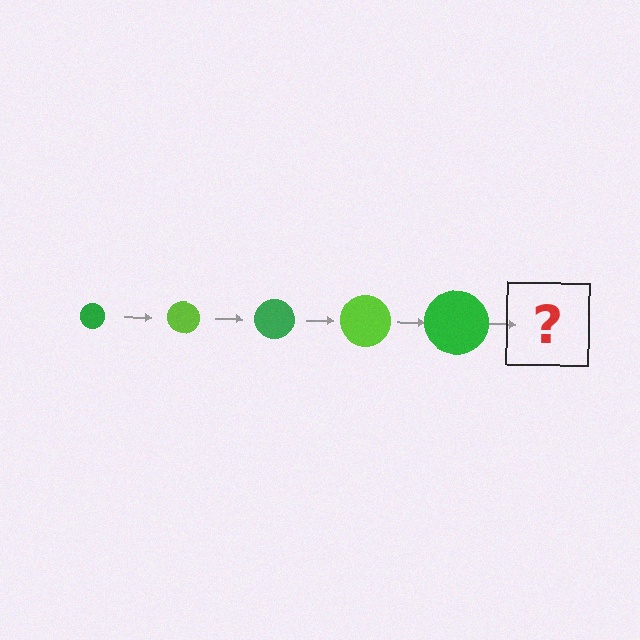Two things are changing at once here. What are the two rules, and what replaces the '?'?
The two rules are that the circle grows larger each step and the color cycles through green and lime. The '?' should be a lime circle, larger than the previous one.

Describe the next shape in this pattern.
It should be a lime circle, larger than the previous one.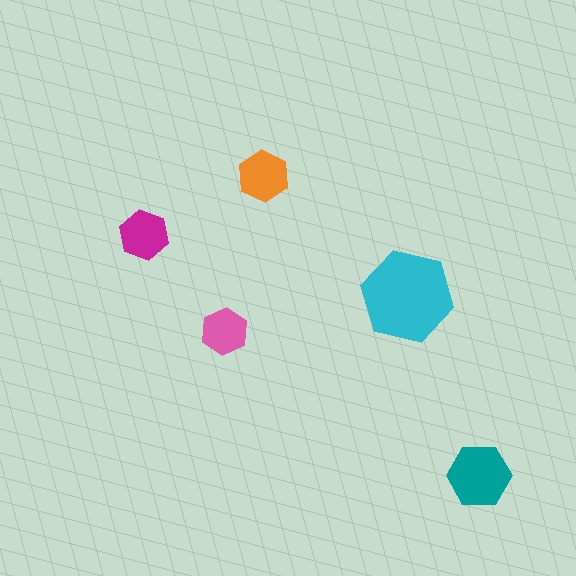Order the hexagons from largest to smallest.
the cyan one, the teal one, the orange one, the magenta one, the pink one.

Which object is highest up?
The orange hexagon is topmost.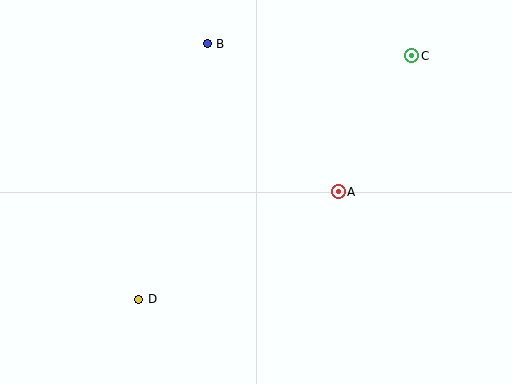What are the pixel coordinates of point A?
Point A is at (338, 192).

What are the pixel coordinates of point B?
Point B is at (207, 44).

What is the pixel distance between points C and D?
The distance between C and D is 366 pixels.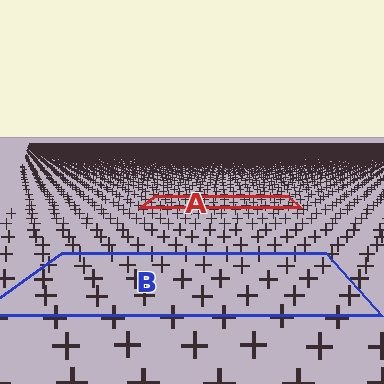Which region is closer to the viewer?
Region B is closer. The texture elements there are larger and more spread out.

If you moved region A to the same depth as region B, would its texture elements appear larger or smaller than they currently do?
They would appear larger. At a closer depth, the same texture elements are projected at a bigger on-screen size.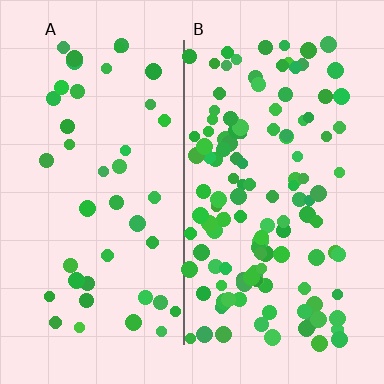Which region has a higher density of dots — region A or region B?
B (the right).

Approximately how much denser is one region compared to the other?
Approximately 3.0× — region B over region A.